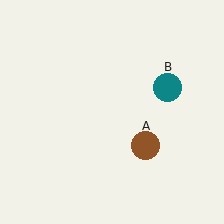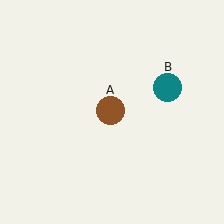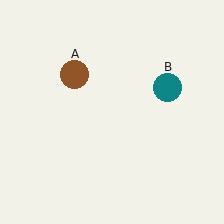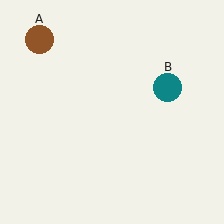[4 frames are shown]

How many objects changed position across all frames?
1 object changed position: brown circle (object A).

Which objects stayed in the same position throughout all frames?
Teal circle (object B) remained stationary.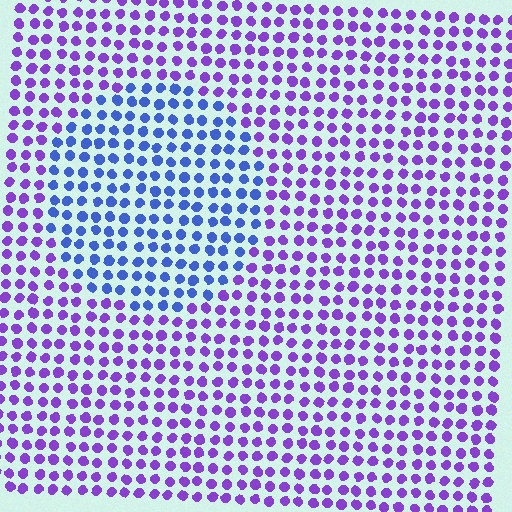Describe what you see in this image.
The image is filled with small purple elements in a uniform arrangement. A circle-shaped region is visible where the elements are tinted to a slightly different hue, forming a subtle color boundary.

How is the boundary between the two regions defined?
The boundary is defined purely by a slight shift in hue (about 46 degrees). Spacing, size, and orientation are identical on both sides.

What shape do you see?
I see a circle.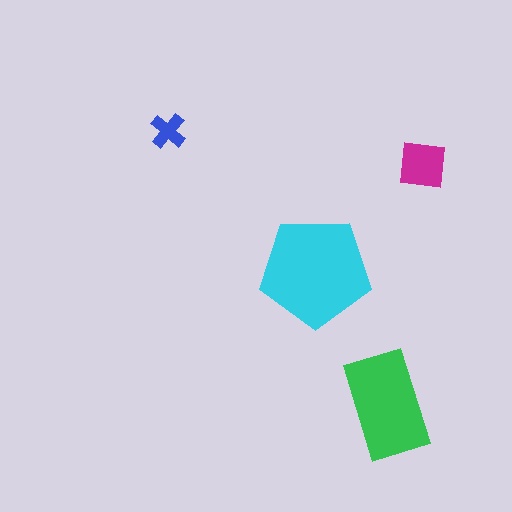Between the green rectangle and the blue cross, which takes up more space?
The green rectangle.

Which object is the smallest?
The blue cross.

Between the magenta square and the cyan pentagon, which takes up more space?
The cyan pentagon.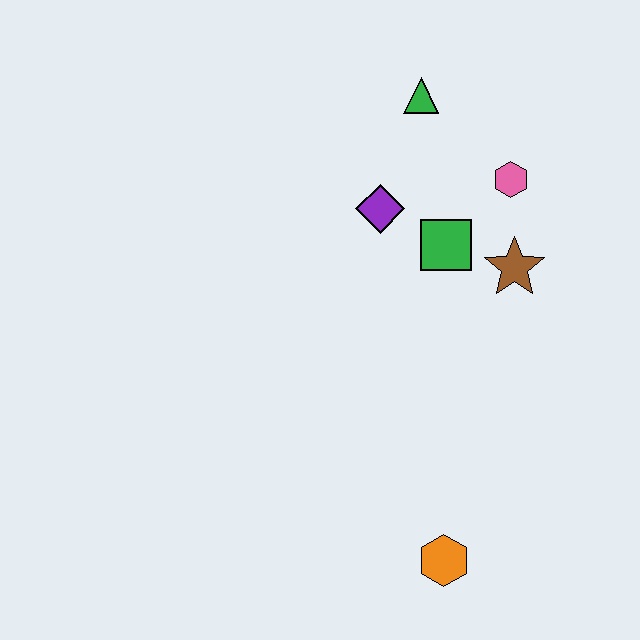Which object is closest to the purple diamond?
The green square is closest to the purple diamond.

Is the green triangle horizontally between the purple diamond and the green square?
Yes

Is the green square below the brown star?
No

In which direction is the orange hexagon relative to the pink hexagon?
The orange hexagon is below the pink hexagon.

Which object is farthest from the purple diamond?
The orange hexagon is farthest from the purple diamond.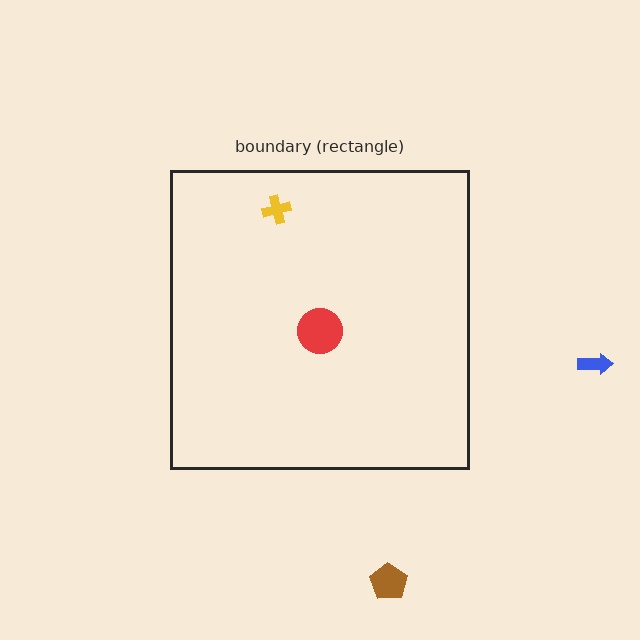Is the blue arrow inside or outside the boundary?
Outside.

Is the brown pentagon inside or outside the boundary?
Outside.